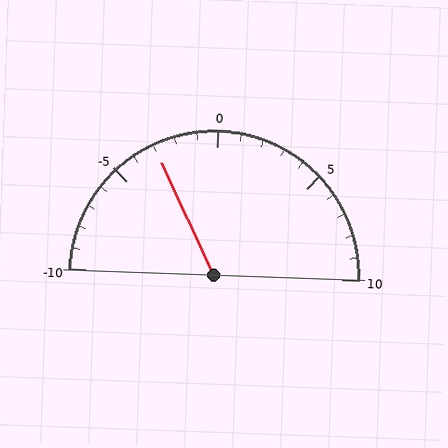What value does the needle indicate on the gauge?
The needle indicates approximately -3.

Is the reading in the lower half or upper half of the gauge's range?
The reading is in the lower half of the range (-10 to 10).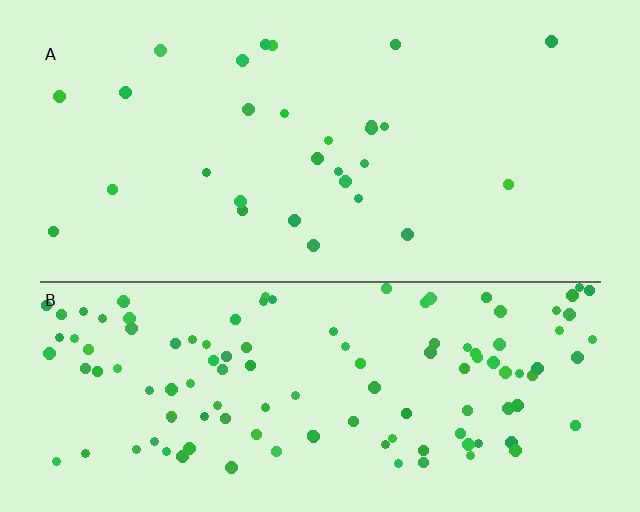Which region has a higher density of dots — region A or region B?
B (the bottom).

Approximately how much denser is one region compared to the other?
Approximately 4.3× — region B over region A.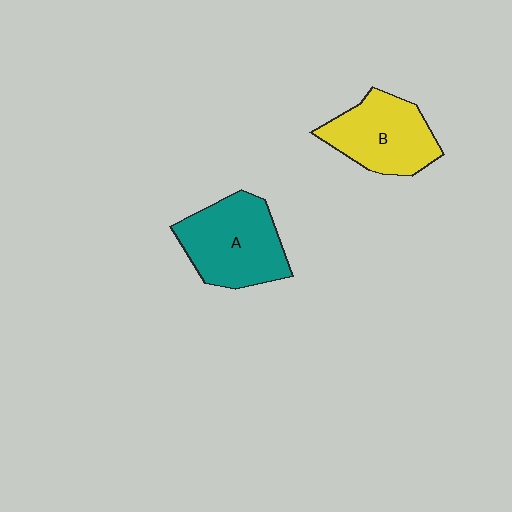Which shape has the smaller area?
Shape B (yellow).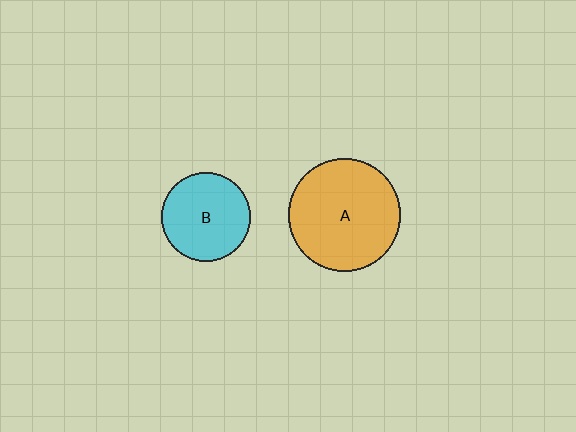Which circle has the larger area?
Circle A (orange).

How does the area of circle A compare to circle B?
Approximately 1.6 times.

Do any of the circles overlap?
No, none of the circles overlap.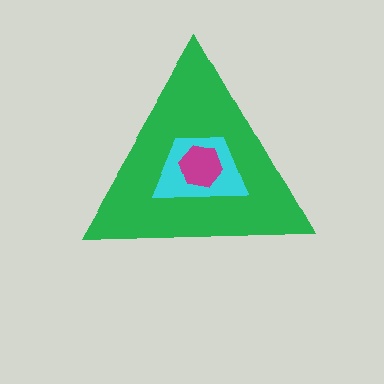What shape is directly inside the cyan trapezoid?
The magenta hexagon.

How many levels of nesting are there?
3.